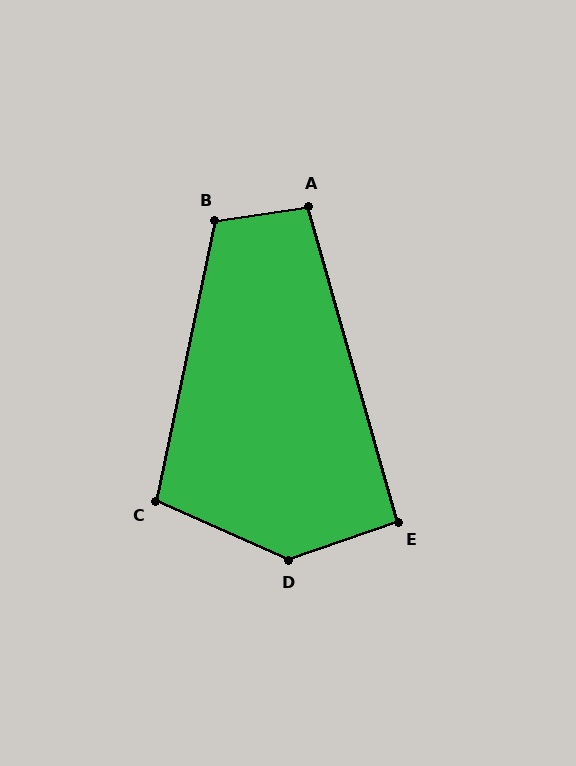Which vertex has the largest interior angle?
D, at approximately 137 degrees.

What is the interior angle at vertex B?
Approximately 111 degrees (obtuse).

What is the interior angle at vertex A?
Approximately 97 degrees (obtuse).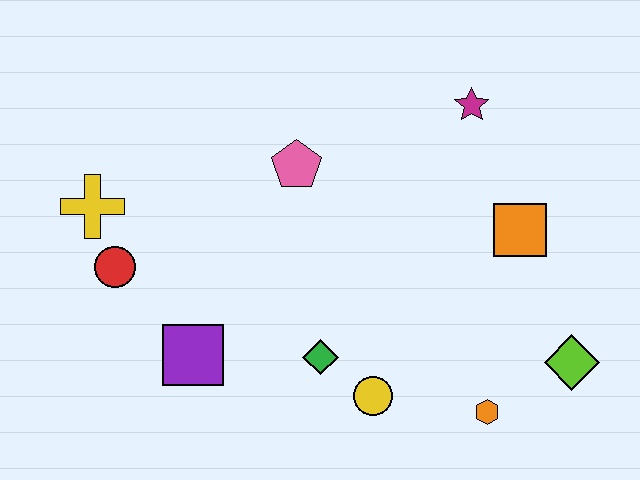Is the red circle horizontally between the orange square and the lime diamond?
No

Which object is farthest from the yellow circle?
The yellow cross is farthest from the yellow circle.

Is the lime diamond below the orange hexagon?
No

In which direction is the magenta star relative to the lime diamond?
The magenta star is above the lime diamond.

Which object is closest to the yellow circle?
The green diamond is closest to the yellow circle.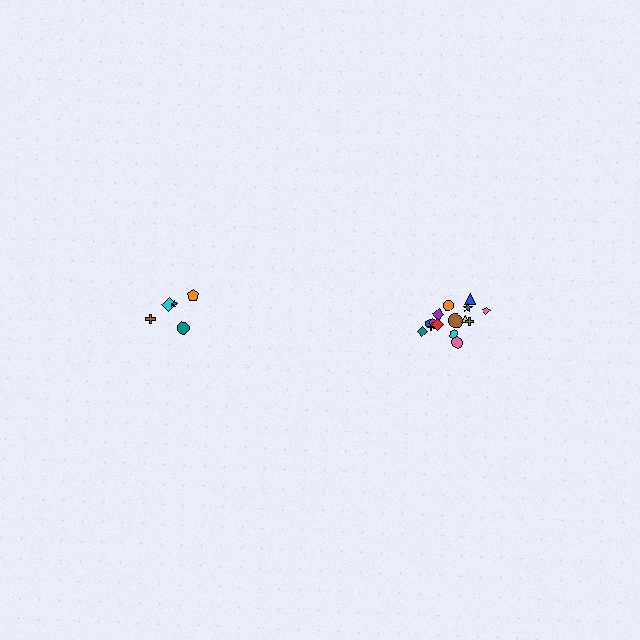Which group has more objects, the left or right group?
The right group.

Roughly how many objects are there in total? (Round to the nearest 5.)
Roughly 20 objects in total.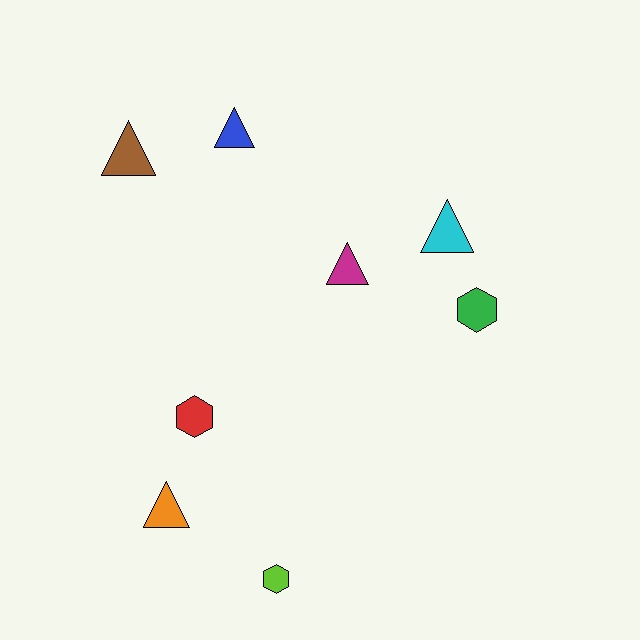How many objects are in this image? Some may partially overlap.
There are 8 objects.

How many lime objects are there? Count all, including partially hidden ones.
There is 1 lime object.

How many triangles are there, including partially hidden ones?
There are 5 triangles.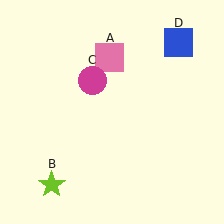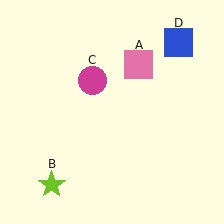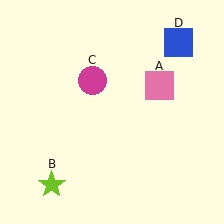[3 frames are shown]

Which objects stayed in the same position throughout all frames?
Lime star (object B) and magenta circle (object C) and blue square (object D) remained stationary.